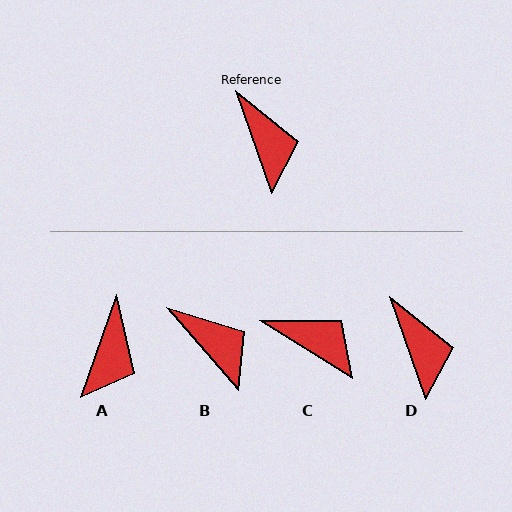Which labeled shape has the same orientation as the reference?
D.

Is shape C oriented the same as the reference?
No, it is off by about 39 degrees.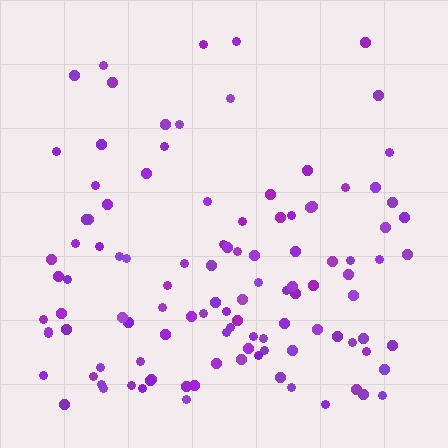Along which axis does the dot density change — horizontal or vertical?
Vertical.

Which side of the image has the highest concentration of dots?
The bottom.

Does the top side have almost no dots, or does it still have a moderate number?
Still a moderate number, just noticeably fewer than the bottom.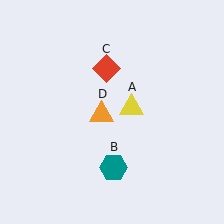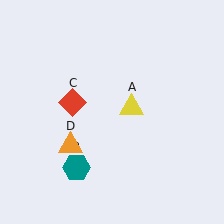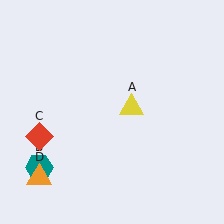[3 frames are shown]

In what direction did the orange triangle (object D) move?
The orange triangle (object D) moved down and to the left.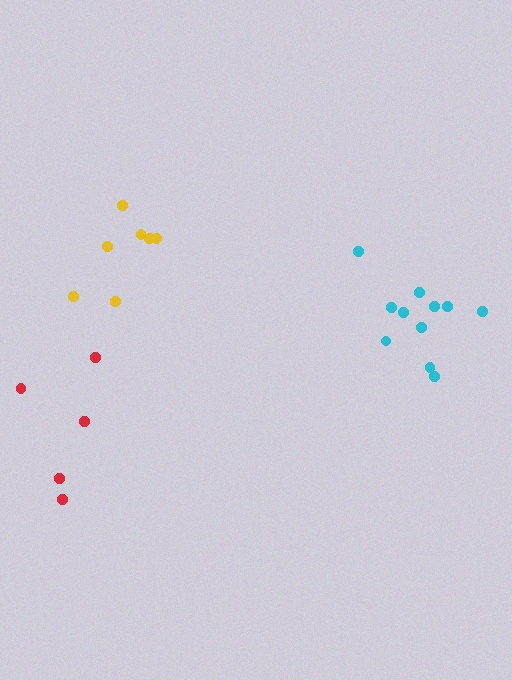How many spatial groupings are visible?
There are 3 spatial groupings.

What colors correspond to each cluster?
The clusters are colored: yellow, red, cyan.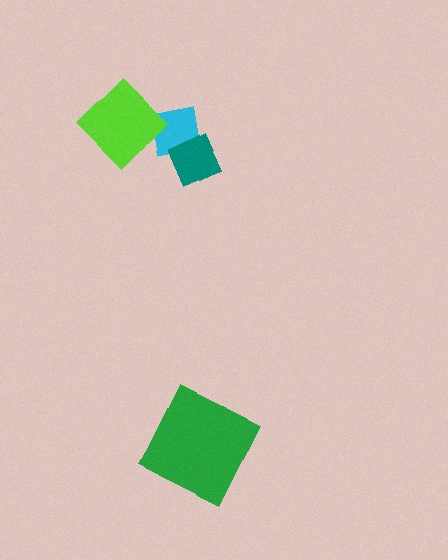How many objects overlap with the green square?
0 objects overlap with the green square.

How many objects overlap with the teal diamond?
1 object overlaps with the teal diamond.